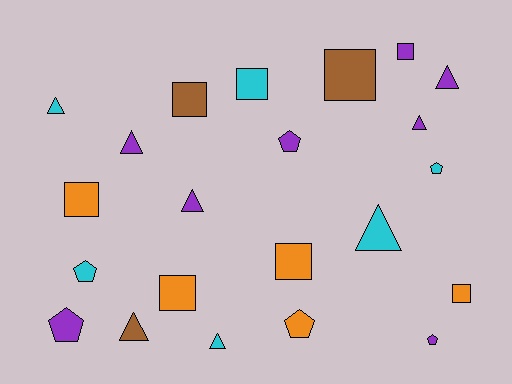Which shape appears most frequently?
Square, with 8 objects.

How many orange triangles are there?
There are no orange triangles.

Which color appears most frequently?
Purple, with 8 objects.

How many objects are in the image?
There are 22 objects.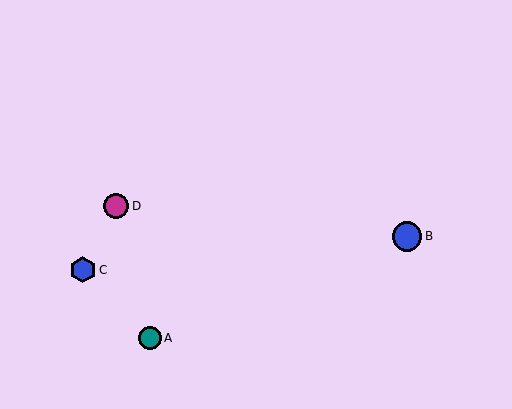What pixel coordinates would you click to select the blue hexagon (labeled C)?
Click at (83, 270) to select the blue hexagon C.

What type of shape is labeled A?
Shape A is a teal circle.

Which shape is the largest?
The blue circle (labeled B) is the largest.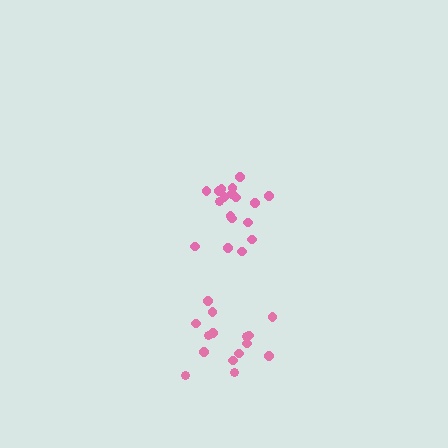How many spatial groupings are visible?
There are 2 spatial groupings.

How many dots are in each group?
Group 1: 18 dots, Group 2: 15 dots (33 total).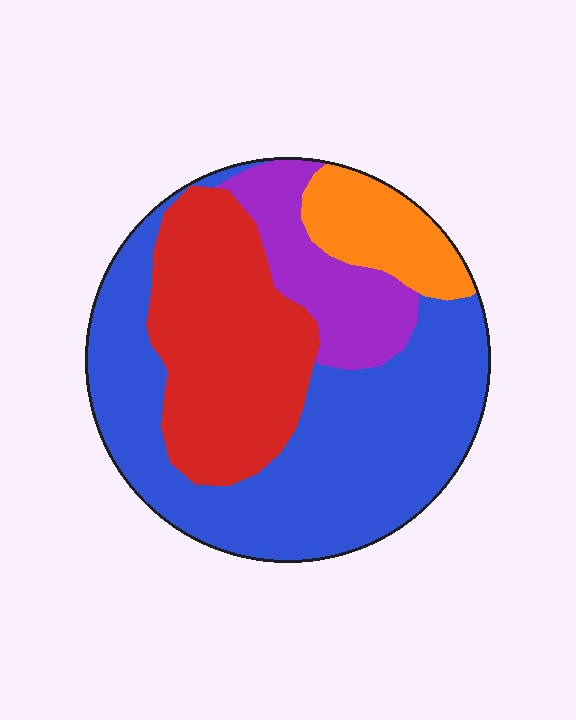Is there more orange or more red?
Red.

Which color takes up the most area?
Blue, at roughly 50%.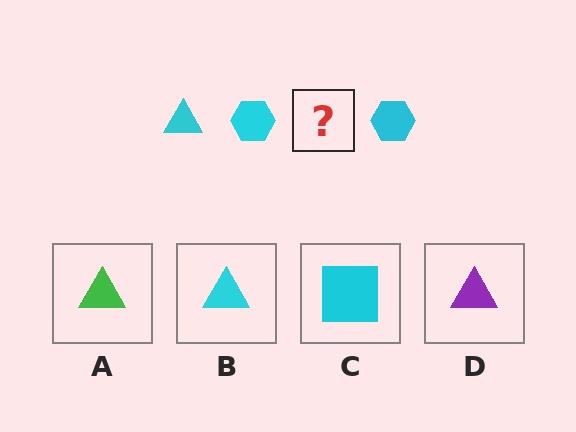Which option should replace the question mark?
Option B.